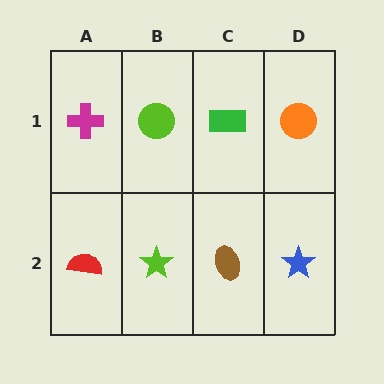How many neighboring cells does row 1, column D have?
2.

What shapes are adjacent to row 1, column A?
A red semicircle (row 2, column A), a lime circle (row 1, column B).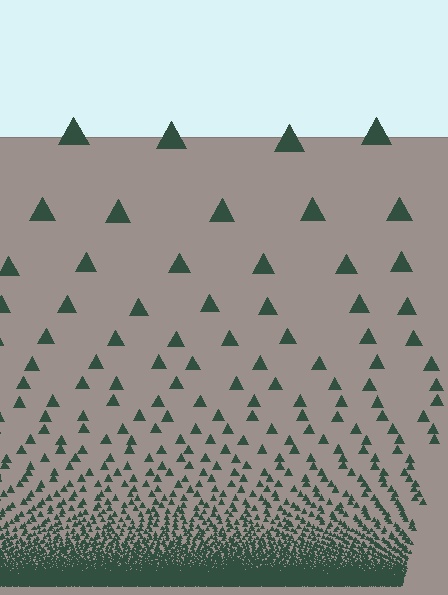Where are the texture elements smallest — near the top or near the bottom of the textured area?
Near the bottom.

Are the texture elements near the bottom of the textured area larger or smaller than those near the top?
Smaller. The gradient is inverted — elements near the bottom are smaller and denser.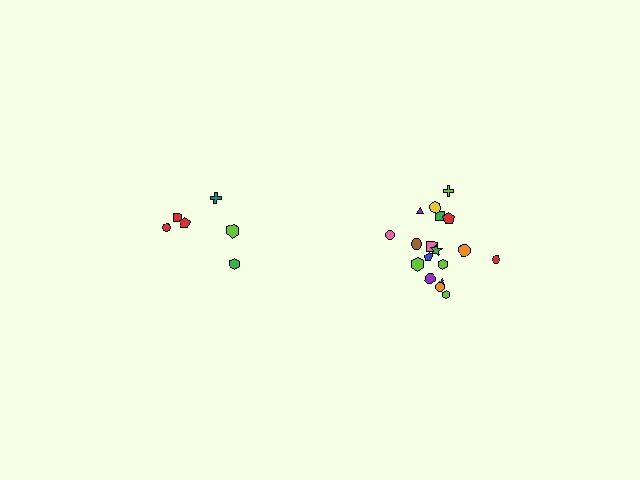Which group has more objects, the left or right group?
The right group.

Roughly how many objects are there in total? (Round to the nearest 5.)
Roughly 25 objects in total.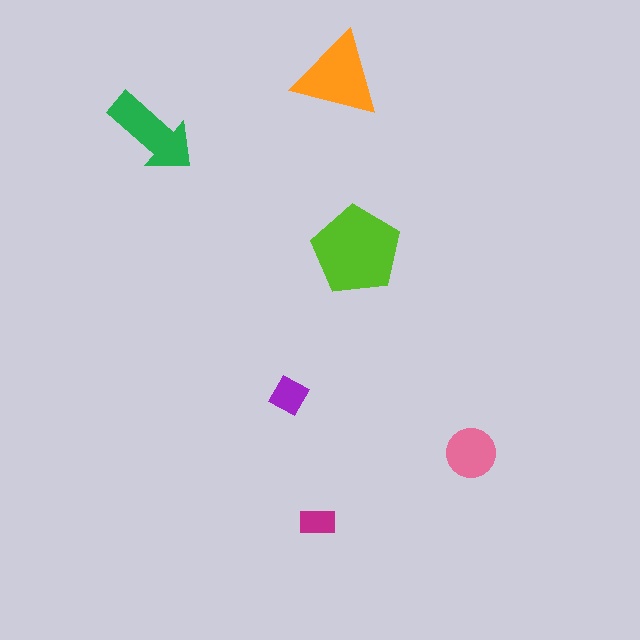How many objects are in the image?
There are 6 objects in the image.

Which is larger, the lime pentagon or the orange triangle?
The lime pentagon.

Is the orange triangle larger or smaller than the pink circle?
Larger.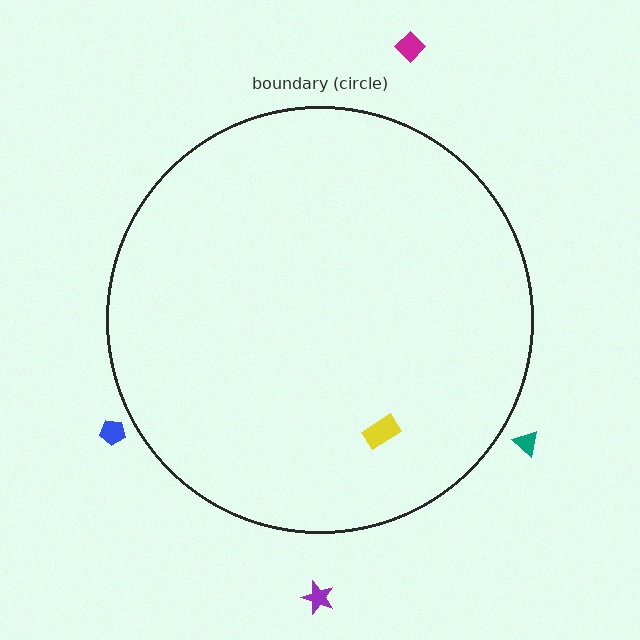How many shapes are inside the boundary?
1 inside, 4 outside.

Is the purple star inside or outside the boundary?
Outside.